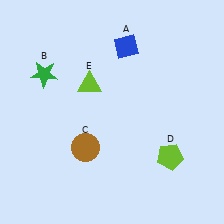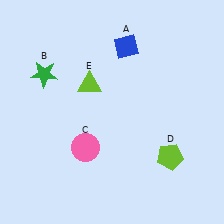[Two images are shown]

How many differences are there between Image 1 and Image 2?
There is 1 difference between the two images.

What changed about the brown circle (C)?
In Image 1, C is brown. In Image 2, it changed to pink.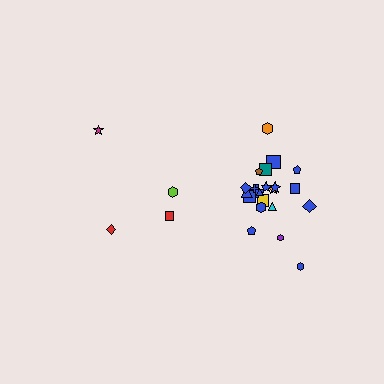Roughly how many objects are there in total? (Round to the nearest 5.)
Roughly 25 objects in total.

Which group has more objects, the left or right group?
The right group.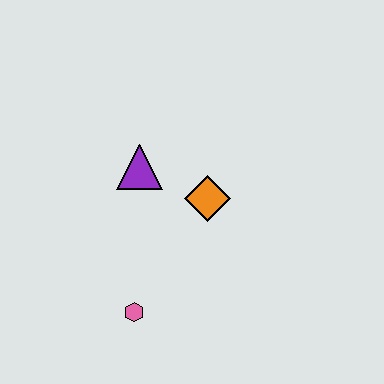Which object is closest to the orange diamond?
The purple triangle is closest to the orange diamond.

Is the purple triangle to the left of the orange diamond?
Yes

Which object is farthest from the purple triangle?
The pink hexagon is farthest from the purple triangle.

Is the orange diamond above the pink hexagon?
Yes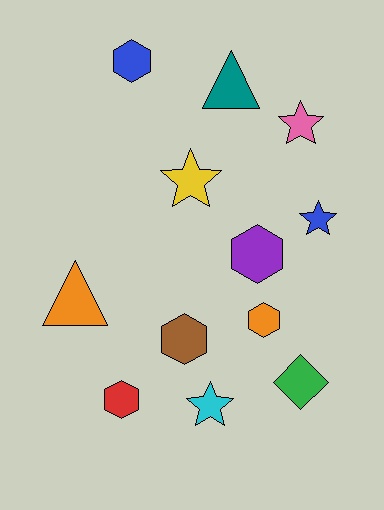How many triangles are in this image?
There are 2 triangles.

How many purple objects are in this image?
There is 1 purple object.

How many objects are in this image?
There are 12 objects.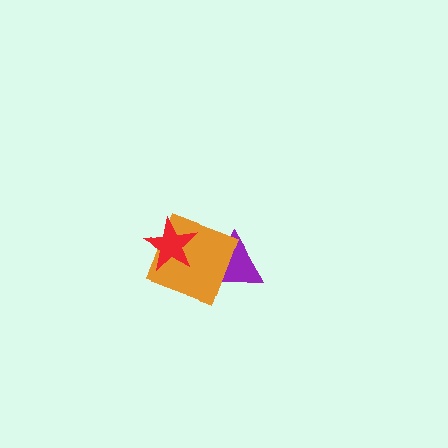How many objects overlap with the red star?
1 object overlaps with the red star.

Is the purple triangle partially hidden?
Yes, it is partially covered by another shape.